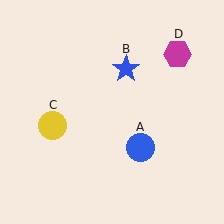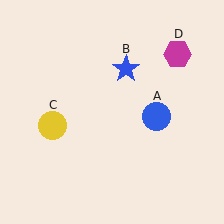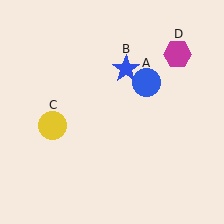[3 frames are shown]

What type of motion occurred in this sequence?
The blue circle (object A) rotated counterclockwise around the center of the scene.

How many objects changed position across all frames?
1 object changed position: blue circle (object A).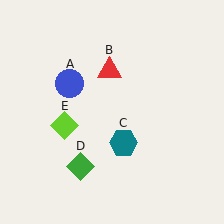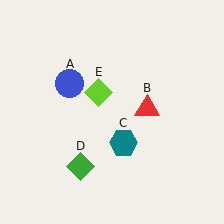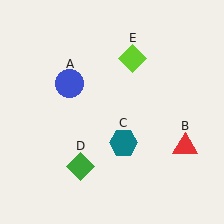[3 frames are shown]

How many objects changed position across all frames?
2 objects changed position: red triangle (object B), lime diamond (object E).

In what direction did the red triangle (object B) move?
The red triangle (object B) moved down and to the right.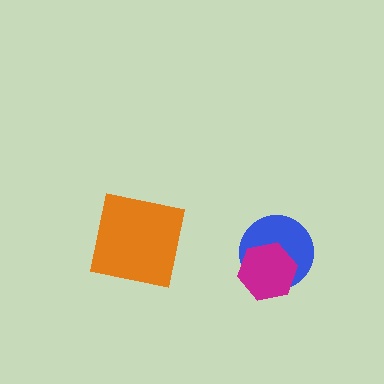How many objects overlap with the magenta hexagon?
1 object overlaps with the magenta hexagon.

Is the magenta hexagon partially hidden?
No, no other shape covers it.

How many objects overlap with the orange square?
0 objects overlap with the orange square.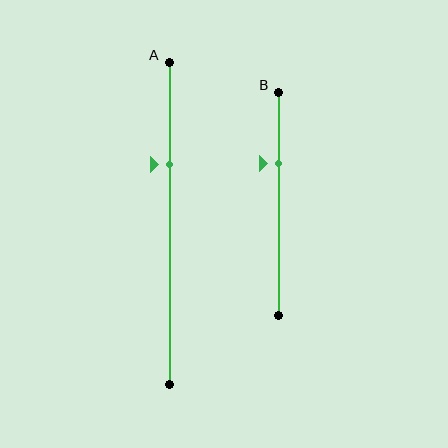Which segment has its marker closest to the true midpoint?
Segment A has its marker closest to the true midpoint.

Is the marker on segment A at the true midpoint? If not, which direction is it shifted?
No, the marker on segment A is shifted upward by about 18% of the segment length.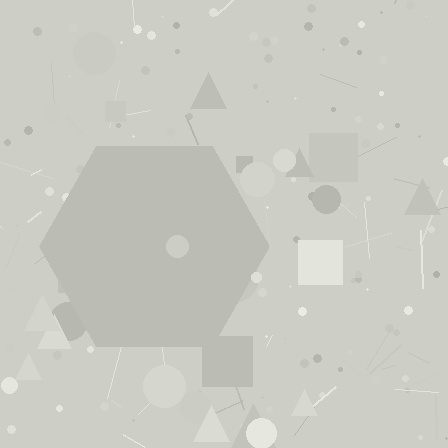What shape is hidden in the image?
A hexagon is hidden in the image.